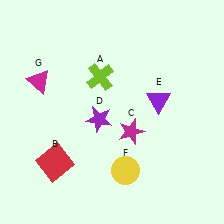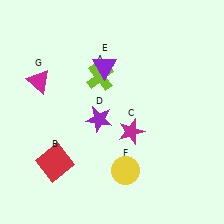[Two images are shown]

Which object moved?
The purple triangle (E) moved left.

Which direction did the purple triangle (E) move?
The purple triangle (E) moved left.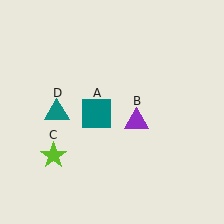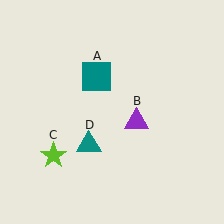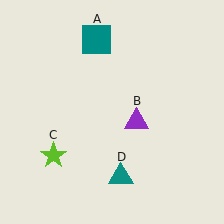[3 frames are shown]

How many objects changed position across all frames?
2 objects changed position: teal square (object A), teal triangle (object D).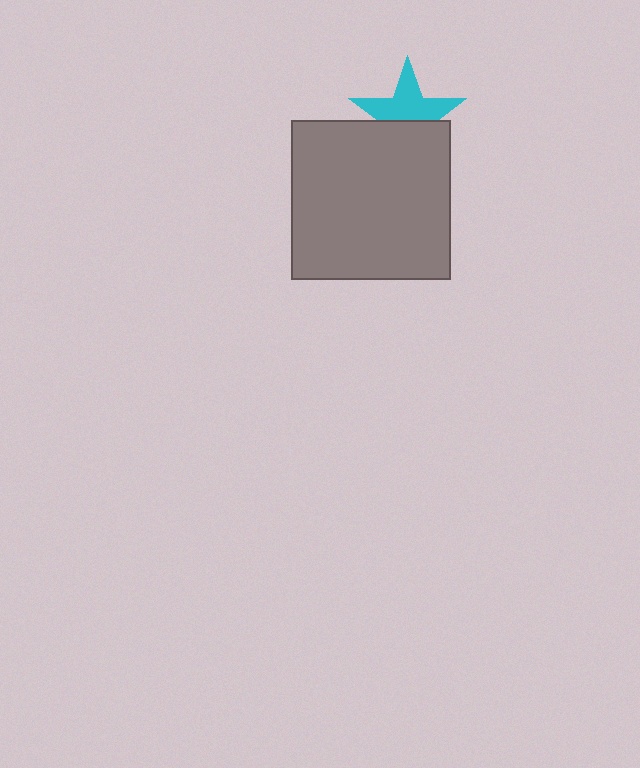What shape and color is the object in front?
The object in front is a gray square.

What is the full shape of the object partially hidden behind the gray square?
The partially hidden object is a cyan star.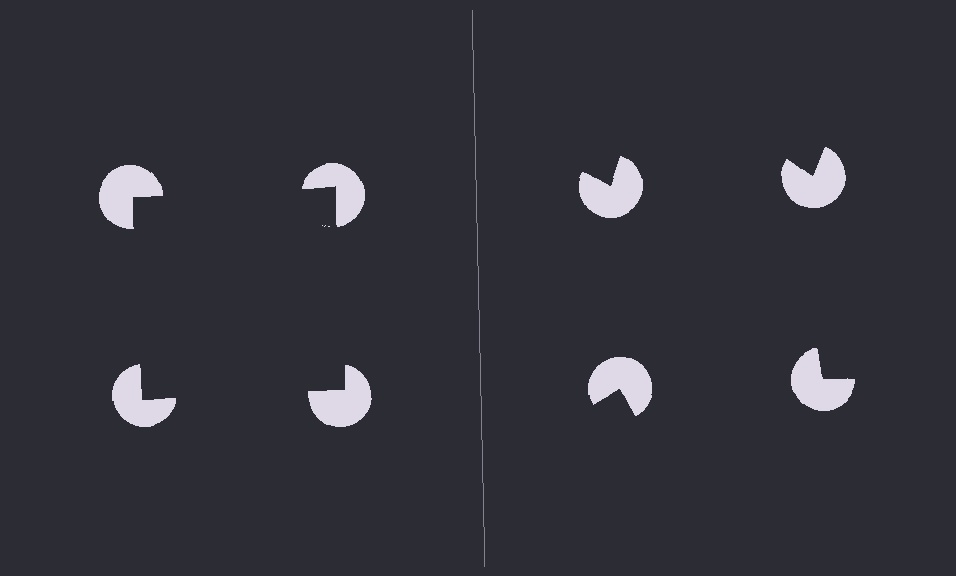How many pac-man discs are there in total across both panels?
8 — 4 on each side.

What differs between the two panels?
The pac-man discs are positioned identically on both sides; only the wedge orientations differ. On the left they align to a square; on the right they are misaligned.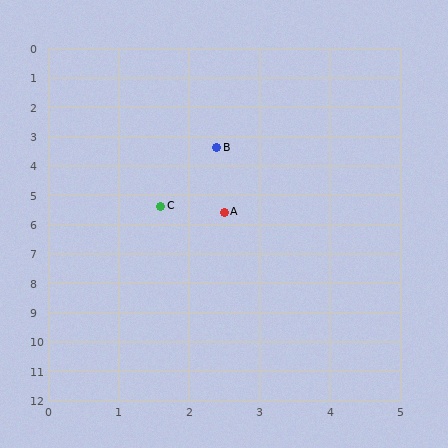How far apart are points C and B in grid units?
Points C and B are about 2.2 grid units apart.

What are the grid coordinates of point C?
Point C is at approximately (1.6, 5.4).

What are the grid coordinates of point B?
Point B is at approximately (2.4, 3.4).